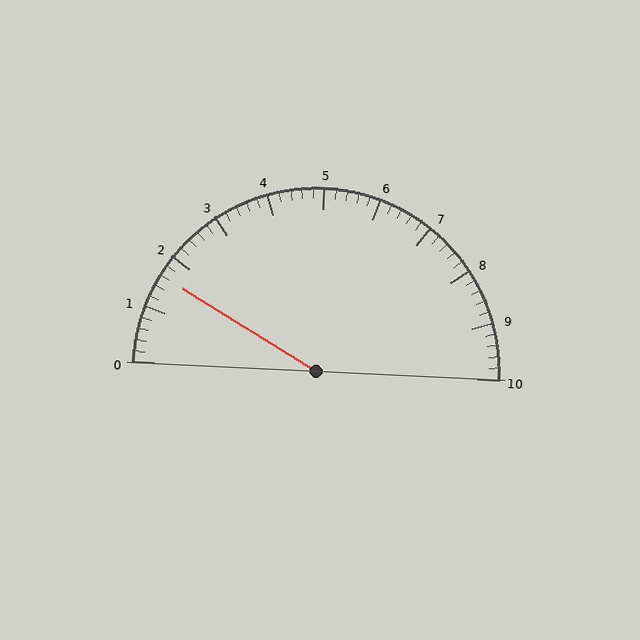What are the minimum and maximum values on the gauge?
The gauge ranges from 0 to 10.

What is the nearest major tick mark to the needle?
The nearest major tick mark is 2.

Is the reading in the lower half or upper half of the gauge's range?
The reading is in the lower half of the range (0 to 10).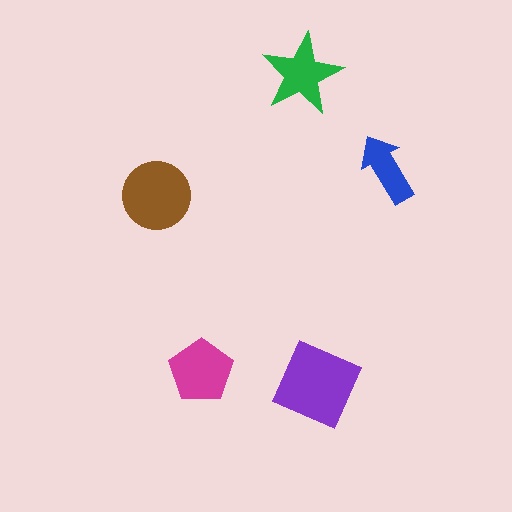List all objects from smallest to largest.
The blue arrow, the green star, the magenta pentagon, the brown circle, the purple diamond.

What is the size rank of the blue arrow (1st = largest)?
5th.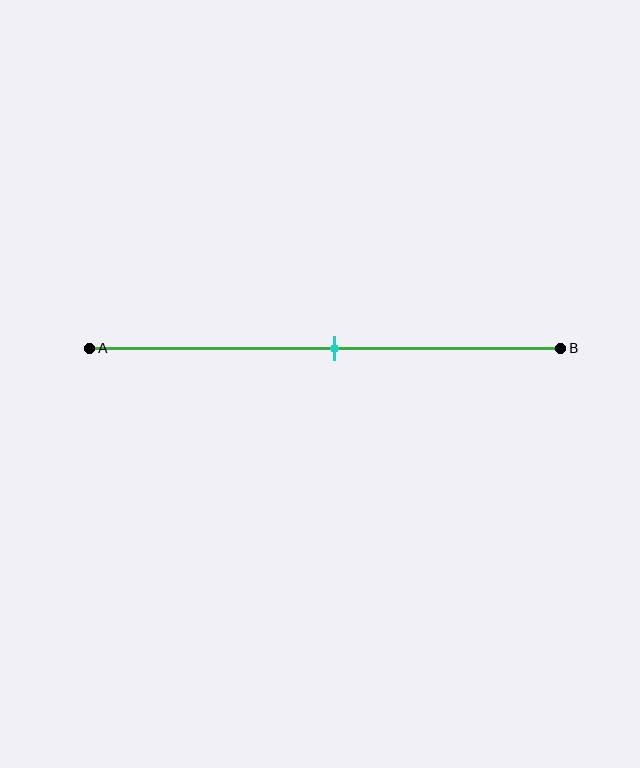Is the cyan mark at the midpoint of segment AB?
Yes, the mark is approximately at the midpoint.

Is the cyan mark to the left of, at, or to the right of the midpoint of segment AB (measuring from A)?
The cyan mark is approximately at the midpoint of segment AB.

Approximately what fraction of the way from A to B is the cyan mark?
The cyan mark is approximately 50% of the way from A to B.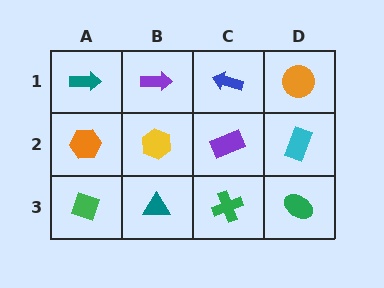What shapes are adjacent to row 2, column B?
A purple arrow (row 1, column B), a teal triangle (row 3, column B), an orange hexagon (row 2, column A), a purple rectangle (row 2, column C).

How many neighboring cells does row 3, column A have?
2.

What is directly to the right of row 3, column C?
A green ellipse.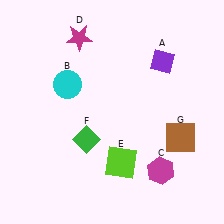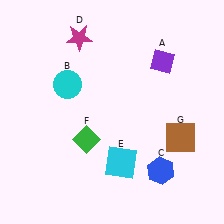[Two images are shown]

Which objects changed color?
C changed from magenta to blue. E changed from lime to cyan.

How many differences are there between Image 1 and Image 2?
There are 2 differences between the two images.